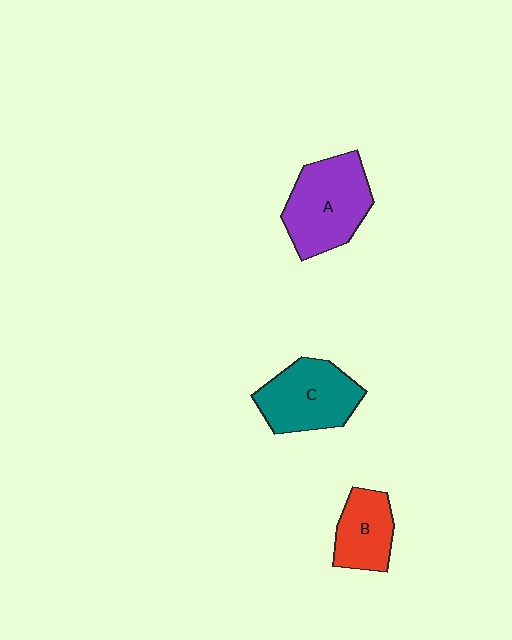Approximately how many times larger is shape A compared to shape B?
Approximately 1.6 times.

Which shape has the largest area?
Shape A (purple).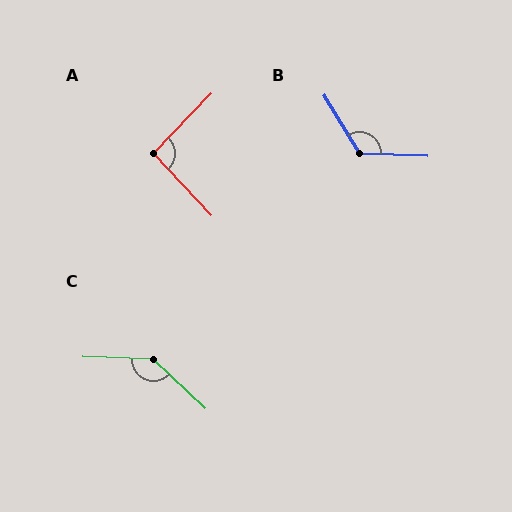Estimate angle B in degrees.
Approximately 123 degrees.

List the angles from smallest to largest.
A (93°), B (123°), C (139°).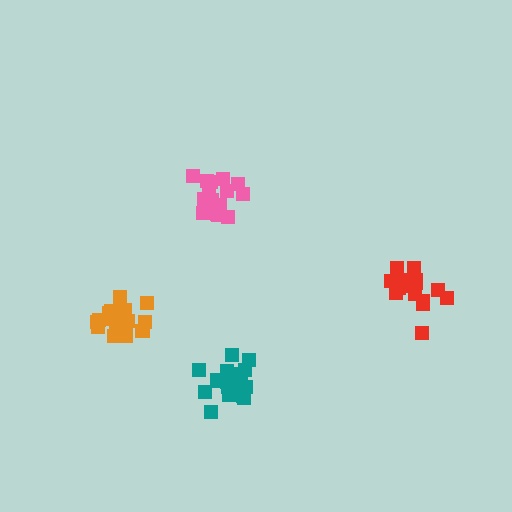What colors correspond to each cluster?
The clusters are colored: pink, red, teal, orange.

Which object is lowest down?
The teal cluster is bottommost.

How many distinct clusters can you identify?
There are 4 distinct clusters.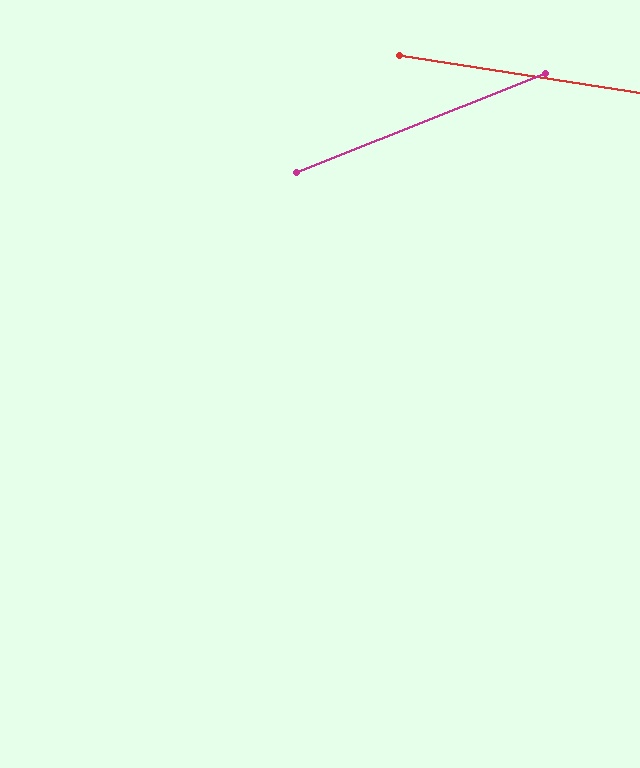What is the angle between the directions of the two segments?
Approximately 30 degrees.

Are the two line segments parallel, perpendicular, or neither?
Neither parallel nor perpendicular — they differ by about 30°.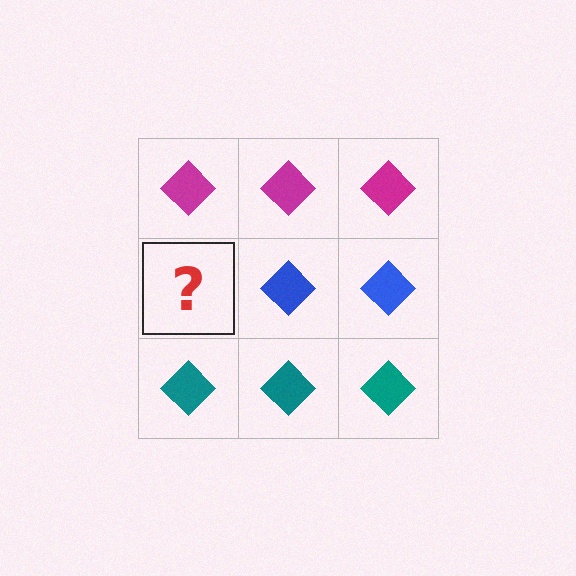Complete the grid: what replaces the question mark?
The question mark should be replaced with a blue diamond.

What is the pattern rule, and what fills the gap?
The rule is that each row has a consistent color. The gap should be filled with a blue diamond.